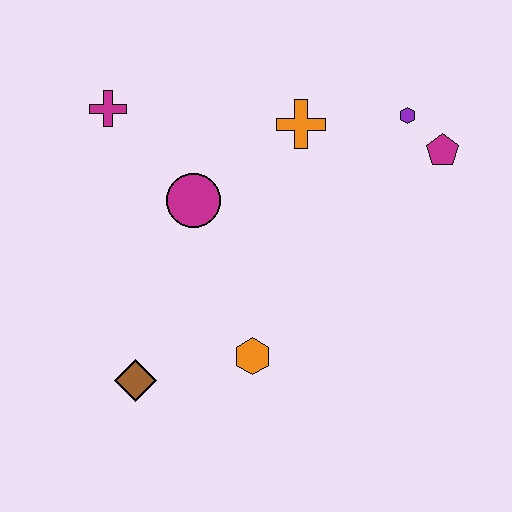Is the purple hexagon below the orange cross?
No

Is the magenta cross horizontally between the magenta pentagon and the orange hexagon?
No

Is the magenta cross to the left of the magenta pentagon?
Yes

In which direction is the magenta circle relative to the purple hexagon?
The magenta circle is to the left of the purple hexagon.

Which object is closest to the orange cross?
The purple hexagon is closest to the orange cross.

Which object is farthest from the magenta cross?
The magenta pentagon is farthest from the magenta cross.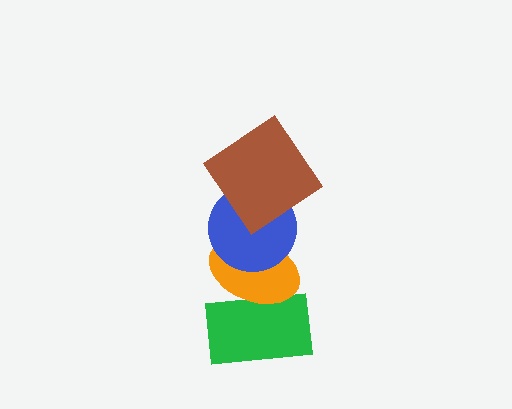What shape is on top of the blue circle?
The brown diamond is on top of the blue circle.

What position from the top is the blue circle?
The blue circle is 2nd from the top.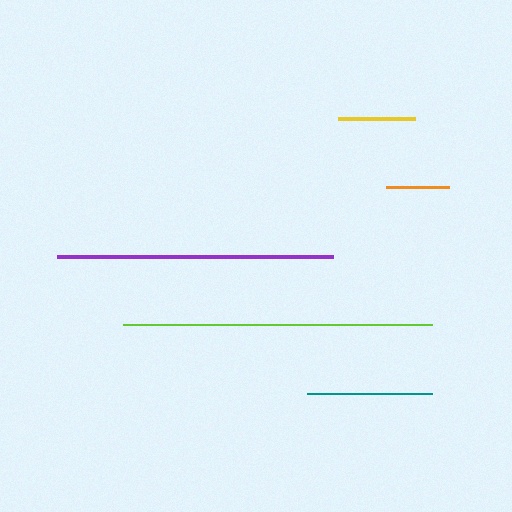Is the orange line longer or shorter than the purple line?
The purple line is longer than the orange line.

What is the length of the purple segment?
The purple segment is approximately 276 pixels long.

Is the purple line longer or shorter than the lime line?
The lime line is longer than the purple line.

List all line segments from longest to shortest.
From longest to shortest: lime, purple, teal, yellow, orange.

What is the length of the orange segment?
The orange segment is approximately 63 pixels long.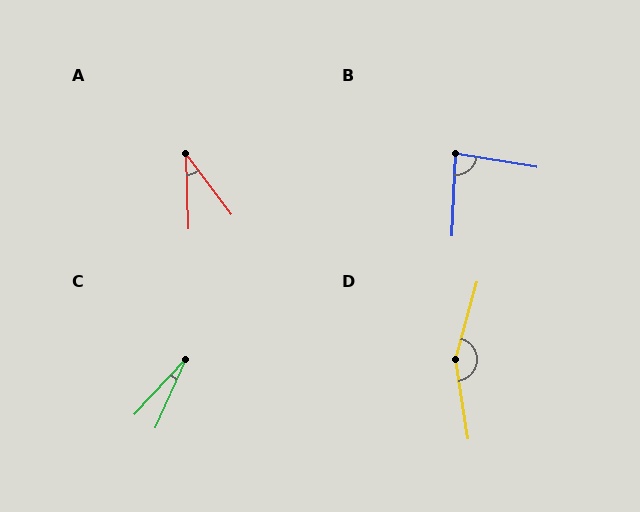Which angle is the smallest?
C, at approximately 18 degrees.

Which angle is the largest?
D, at approximately 156 degrees.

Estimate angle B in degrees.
Approximately 83 degrees.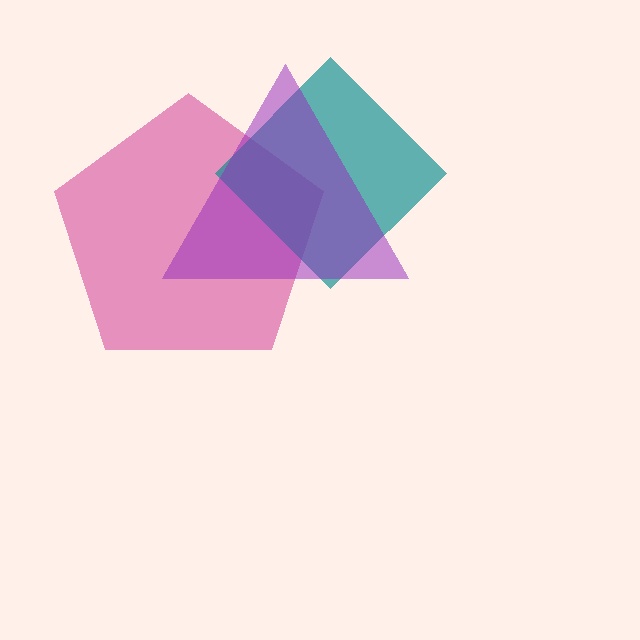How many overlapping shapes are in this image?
There are 3 overlapping shapes in the image.